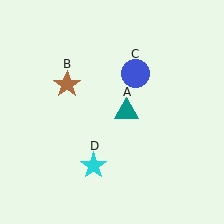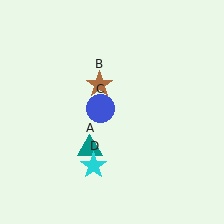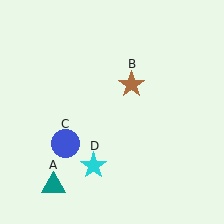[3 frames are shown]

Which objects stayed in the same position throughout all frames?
Cyan star (object D) remained stationary.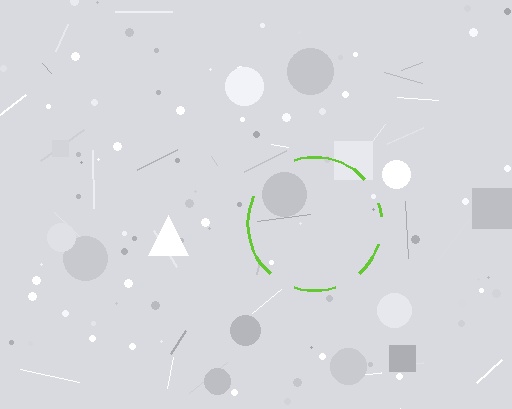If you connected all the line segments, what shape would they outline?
They would outline a circle.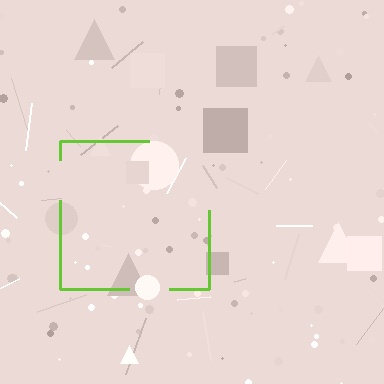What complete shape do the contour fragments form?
The contour fragments form a square.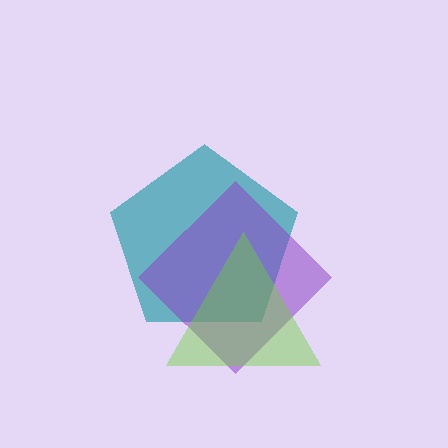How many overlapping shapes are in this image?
There are 3 overlapping shapes in the image.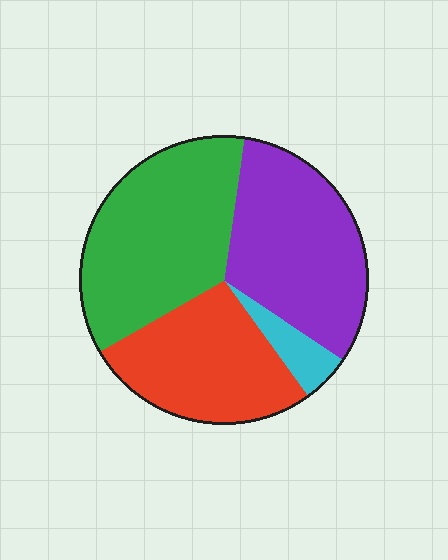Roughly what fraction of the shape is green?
Green covers 36% of the shape.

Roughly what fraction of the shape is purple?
Purple takes up about one third (1/3) of the shape.